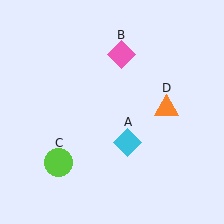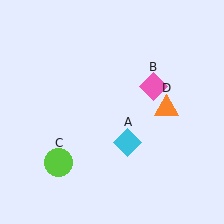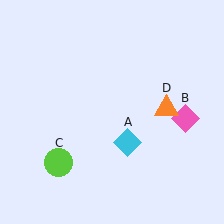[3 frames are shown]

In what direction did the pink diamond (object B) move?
The pink diamond (object B) moved down and to the right.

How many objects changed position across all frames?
1 object changed position: pink diamond (object B).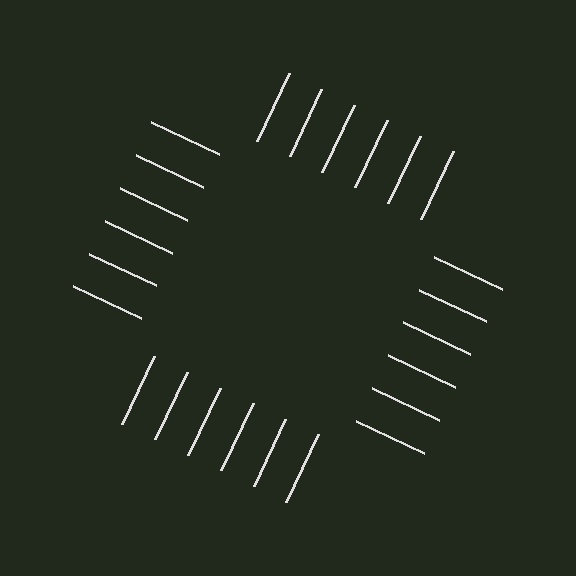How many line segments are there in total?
24 — 6 along each of the 4 edges.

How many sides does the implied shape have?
4 sides — the line-ends trace a square.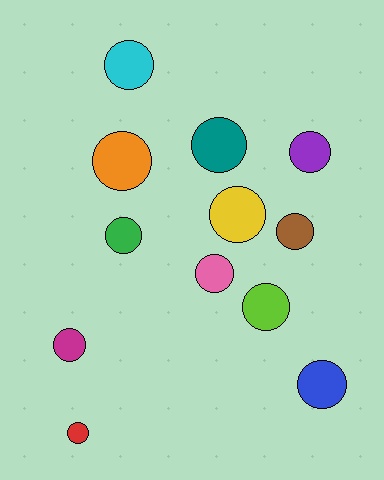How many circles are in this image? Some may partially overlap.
There are 12 circles.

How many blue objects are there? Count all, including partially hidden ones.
There is 1 blue object.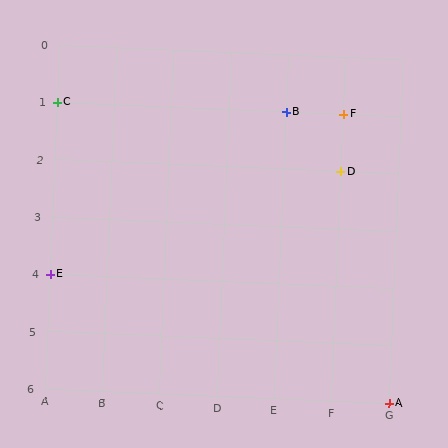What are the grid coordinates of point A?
Point A is at grid coordinates (G, 6).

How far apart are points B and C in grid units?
Points B and C are 4 columns apart.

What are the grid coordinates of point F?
Point F is at grid coordinates (F, 1).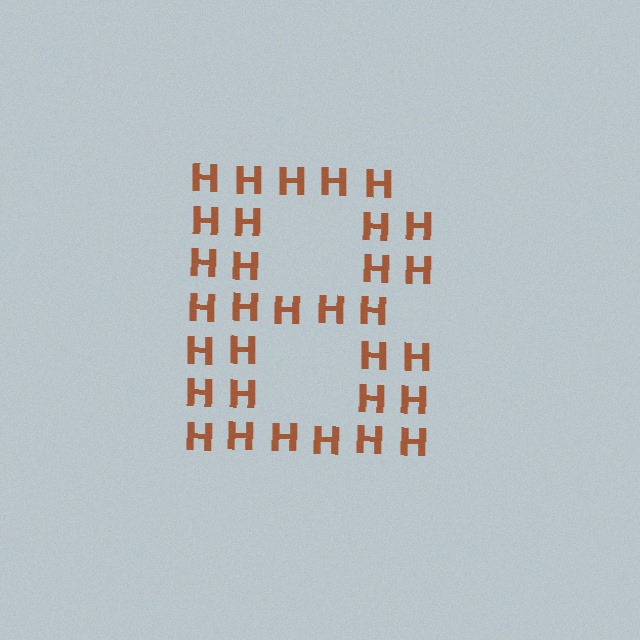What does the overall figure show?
The overall figure shows the letter B.